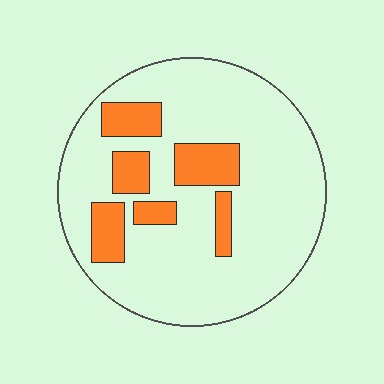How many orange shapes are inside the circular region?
6.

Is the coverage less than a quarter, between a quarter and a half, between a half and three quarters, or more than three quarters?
Less than a quarter.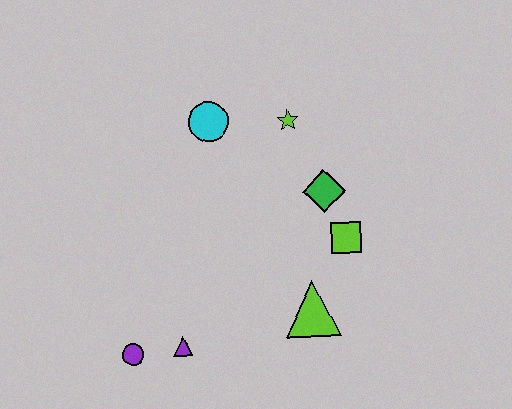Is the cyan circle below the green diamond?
No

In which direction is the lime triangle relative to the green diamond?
The lime triangle is below the green diamond.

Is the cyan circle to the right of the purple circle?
Yes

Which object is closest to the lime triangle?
The lime square is closest to the lime triangle.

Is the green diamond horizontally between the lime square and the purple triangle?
Yes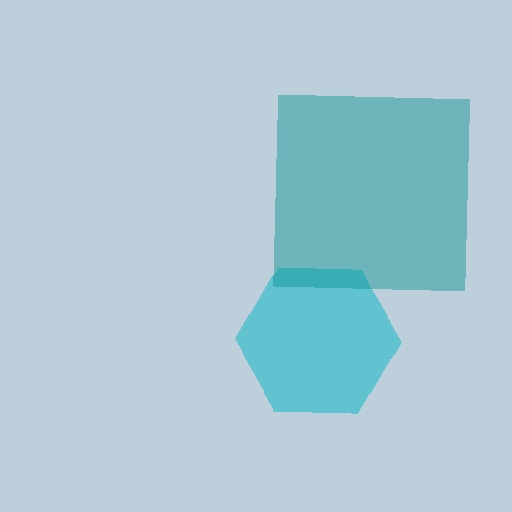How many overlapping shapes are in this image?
There are 2 overlapping shapes in the image.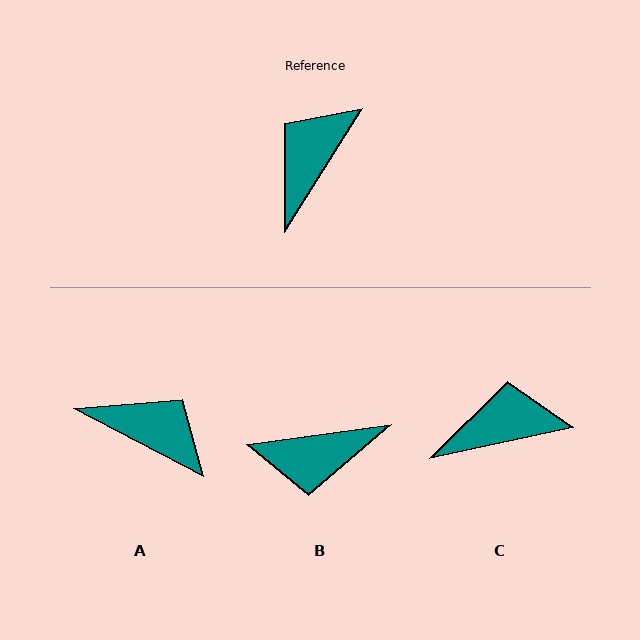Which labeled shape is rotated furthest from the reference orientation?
B, about 130 degrees away.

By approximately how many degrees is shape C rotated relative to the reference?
Approximately 45 degrees clockwise.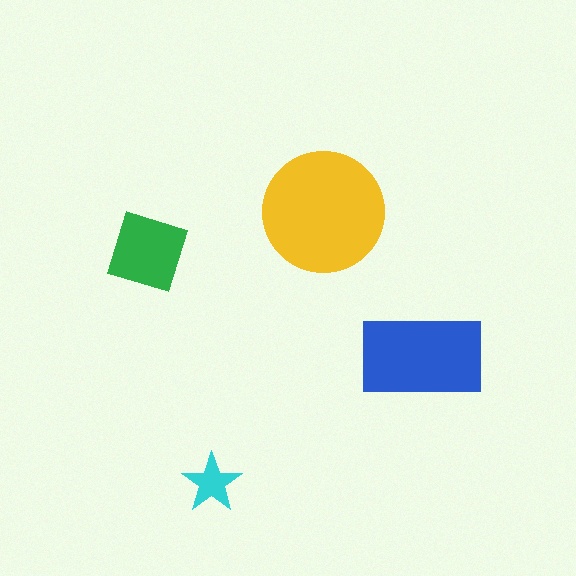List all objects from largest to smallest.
The yellow circle, the blue rectangle, the green square, the cyan star.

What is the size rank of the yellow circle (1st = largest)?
1st.